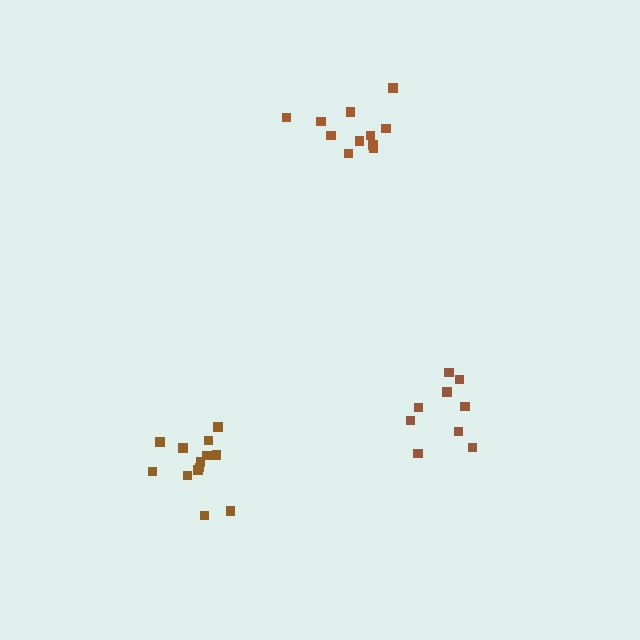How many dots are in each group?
Group 1: 13 dots, Group 2: 9 dots, Group 3: 11 dots (33 total).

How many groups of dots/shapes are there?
There are 3 groups.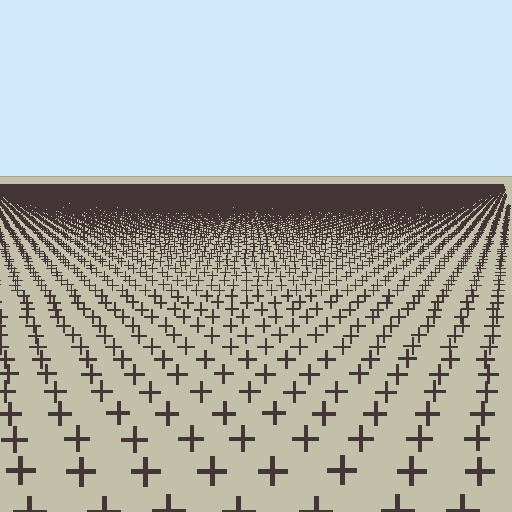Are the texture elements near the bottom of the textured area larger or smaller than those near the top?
Larger. Near the bottom, elements are closer to the viewer and appear at a bigger on-screen size.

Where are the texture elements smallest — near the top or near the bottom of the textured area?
Near the top.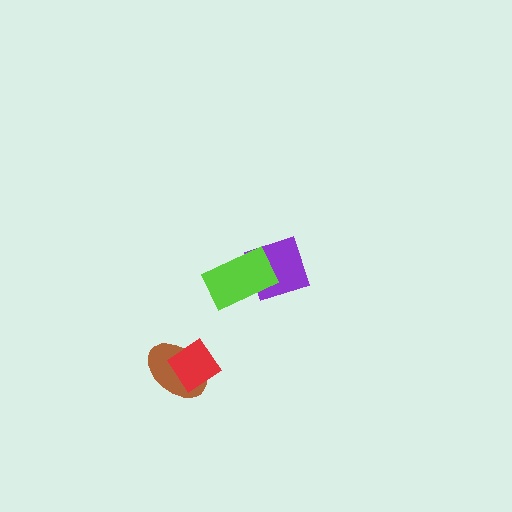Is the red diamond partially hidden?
No, no other shape covers it.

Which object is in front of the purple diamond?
The lime rectangle is in front of the purple diamond.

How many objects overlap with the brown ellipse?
1 object overlaps with the brown ellipse.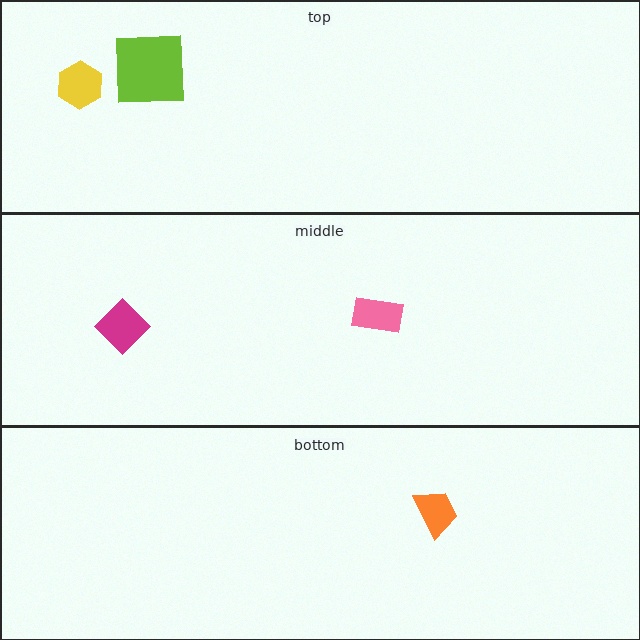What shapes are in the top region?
The yellow hexagon, the lime square.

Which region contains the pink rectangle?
The middle region.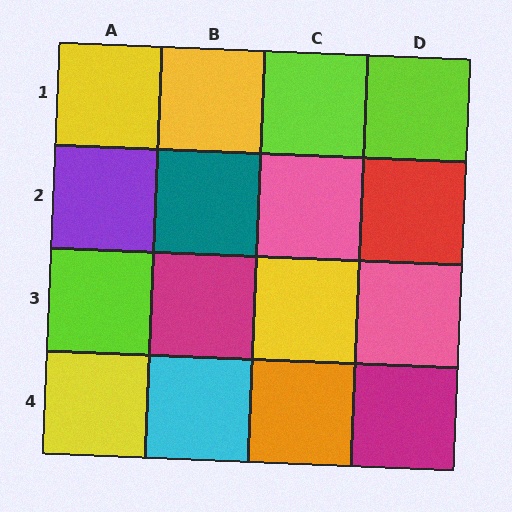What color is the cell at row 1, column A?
Yellow.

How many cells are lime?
3 cells are lime.